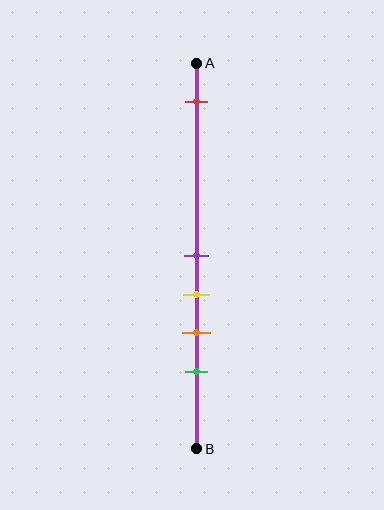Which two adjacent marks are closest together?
The purple and yellow marks are the closest adjacent pair.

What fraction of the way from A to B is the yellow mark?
The yellow mark is approximately 60% (0.6) of the way from A to B.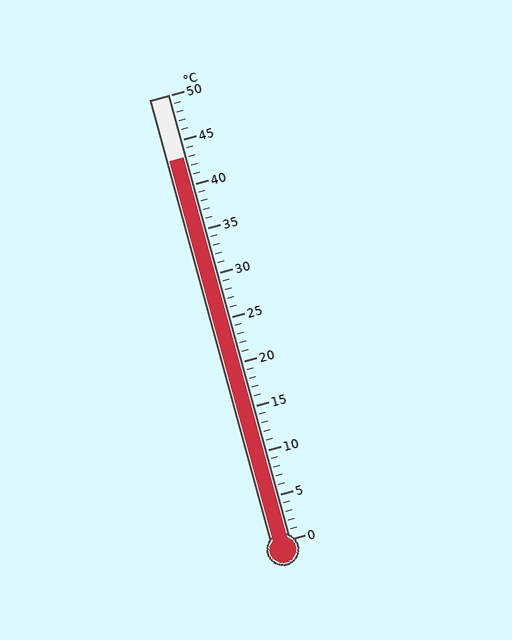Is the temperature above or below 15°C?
The temperature is above 15°C.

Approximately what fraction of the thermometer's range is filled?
The thermometer is filled to approximately 85% of its range.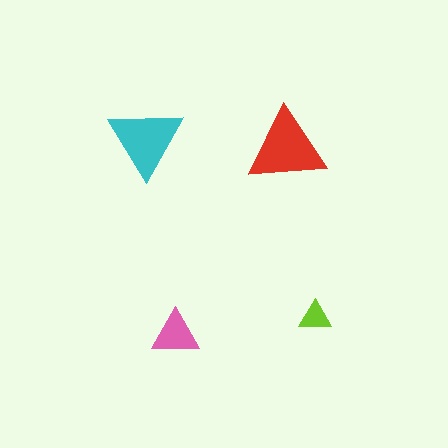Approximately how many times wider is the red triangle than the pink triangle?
About 1.5 times wider.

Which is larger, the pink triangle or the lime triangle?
The pink one.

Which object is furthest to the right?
The lime triangle is rightmost.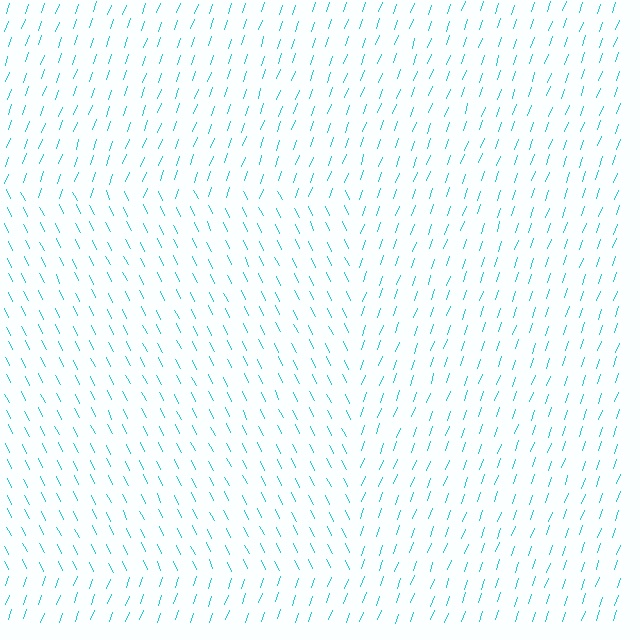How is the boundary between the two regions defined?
The boundary is defined purely by a change in line orientation (approximately 45 degrees difference). All lines are the same color and thickness.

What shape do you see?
I see a rectangle.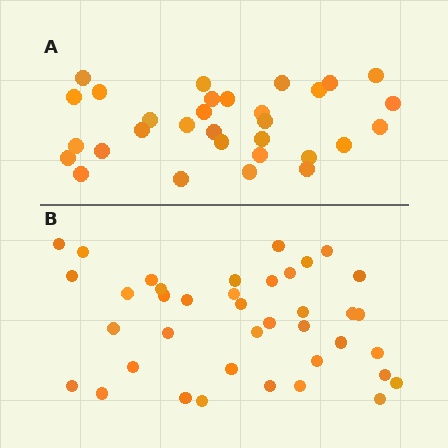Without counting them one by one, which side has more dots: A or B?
Region B (the bottom region) has more dots.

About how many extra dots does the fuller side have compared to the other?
Region B has roughly 8 or so more dots than region A.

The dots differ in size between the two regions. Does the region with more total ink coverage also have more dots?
No. Region A has more total ink coverage because its dots are larger, but region B actually contains more individual dots. Total area can be misleading — the number of items is what matters here.